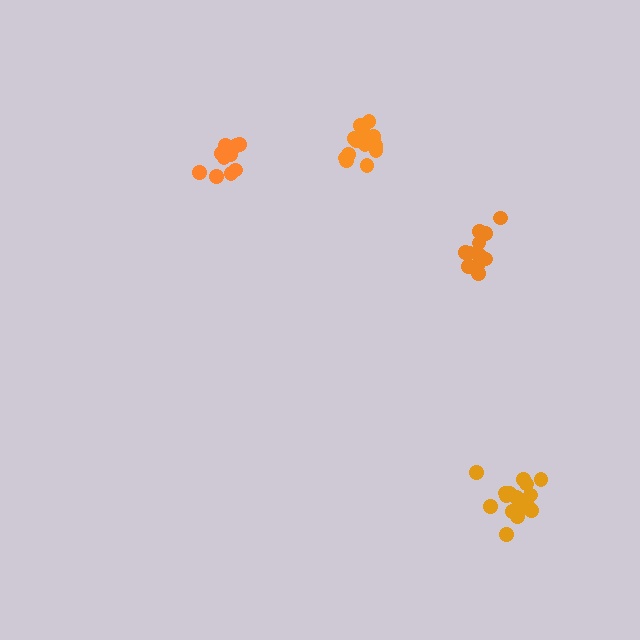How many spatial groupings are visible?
There are 4 spatial groupings.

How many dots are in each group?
Group 1: 13 dots, Group 2: 15 dots, Group 3: 17 dots, Group 4: 12 dots (57 total).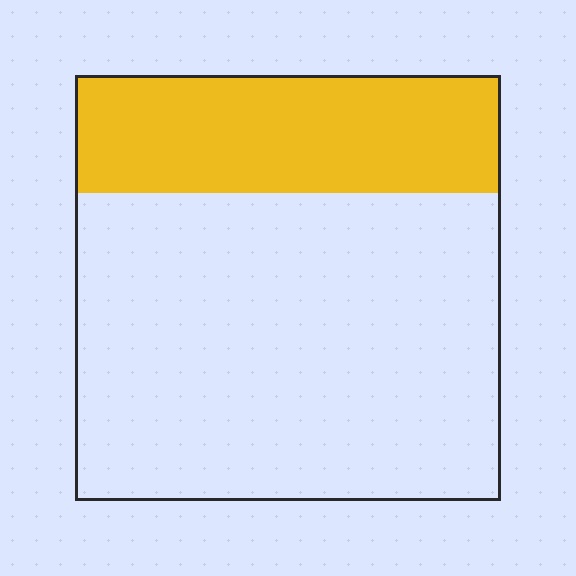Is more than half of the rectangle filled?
No.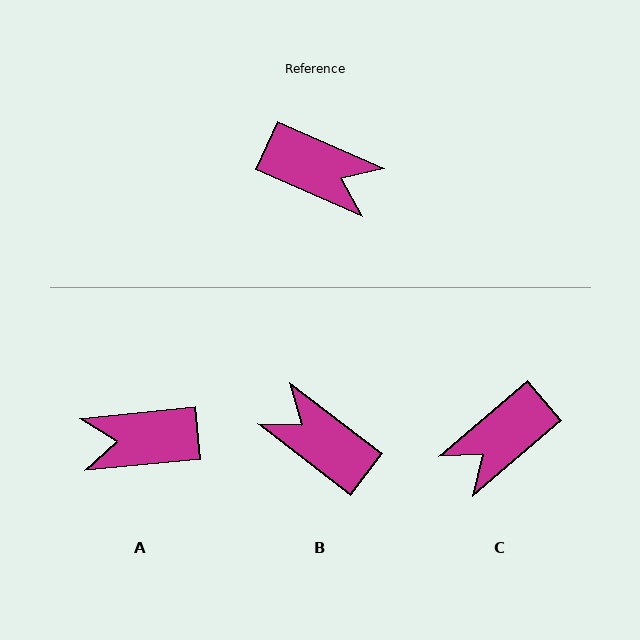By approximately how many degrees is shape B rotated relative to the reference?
Approximately 166 degrees counter-clockwise.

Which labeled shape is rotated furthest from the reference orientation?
B, about 166 degrees away.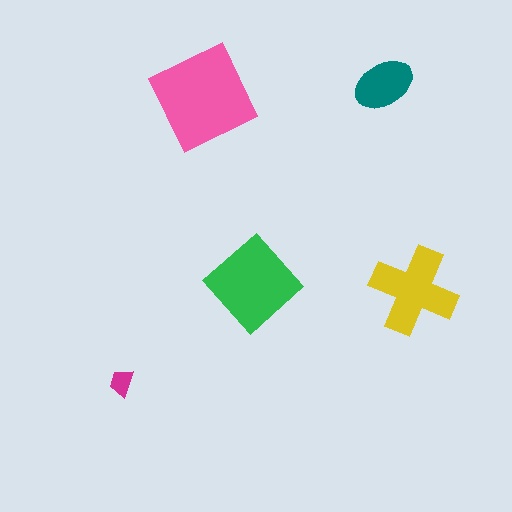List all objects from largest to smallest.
The pink diamond, the green diamond, the yellow cross, the teal ellipse, the magenta trapezoid.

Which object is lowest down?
The magenta trapezoid is bottommost.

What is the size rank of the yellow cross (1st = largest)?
3rd.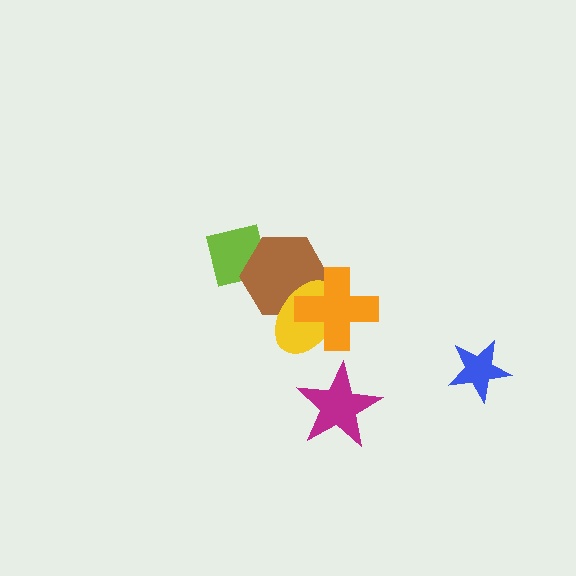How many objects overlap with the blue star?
0 objects overlap with the blue star.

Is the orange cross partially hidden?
No, no other shape covers it.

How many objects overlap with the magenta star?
0 objects overlap with the magenta star.